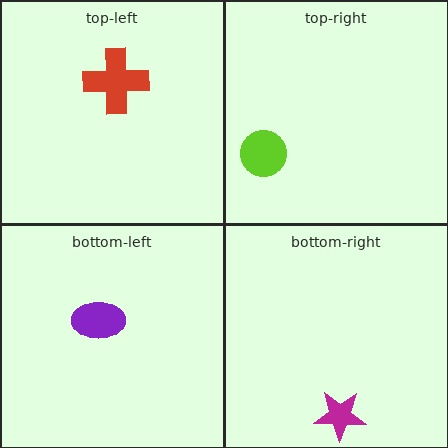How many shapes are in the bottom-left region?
1.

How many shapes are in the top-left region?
1.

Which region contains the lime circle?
The top-right region.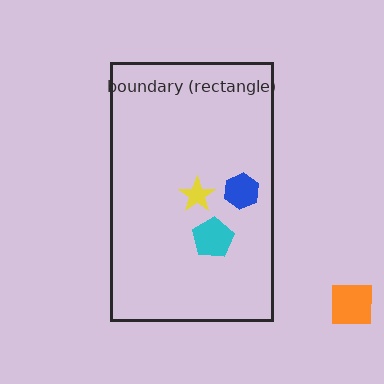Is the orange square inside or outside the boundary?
Outside.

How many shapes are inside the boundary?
3 inside, 1 outside.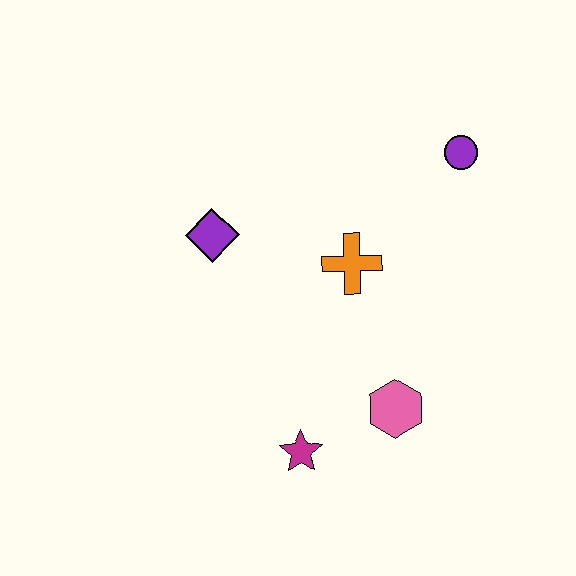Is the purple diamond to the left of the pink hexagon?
Yes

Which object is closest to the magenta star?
The pink hexagon is closest to the magenta star.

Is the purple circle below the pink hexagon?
No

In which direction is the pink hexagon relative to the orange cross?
The pink hexagon is below the orange cross.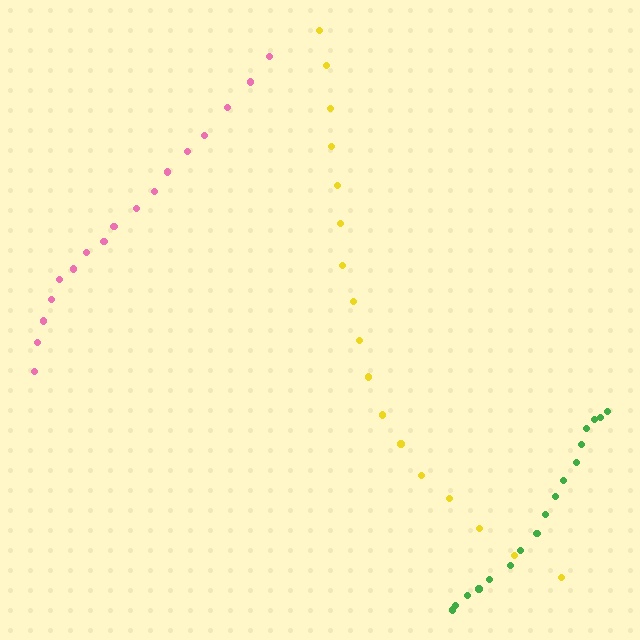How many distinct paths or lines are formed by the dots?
There are 3 distinct paths.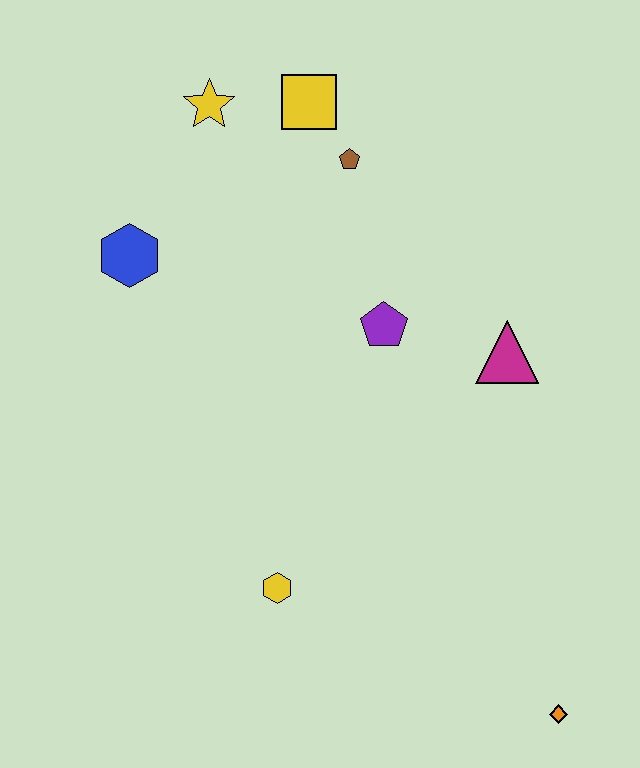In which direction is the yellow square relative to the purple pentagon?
The yellow square is above the purple pentagon.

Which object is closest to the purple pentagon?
The magenta triangle is closest to the purple pentagon.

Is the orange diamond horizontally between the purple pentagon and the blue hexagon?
No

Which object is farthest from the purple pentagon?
The orange diamond is farthest from the purple pentagon.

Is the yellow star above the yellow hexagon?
Yes